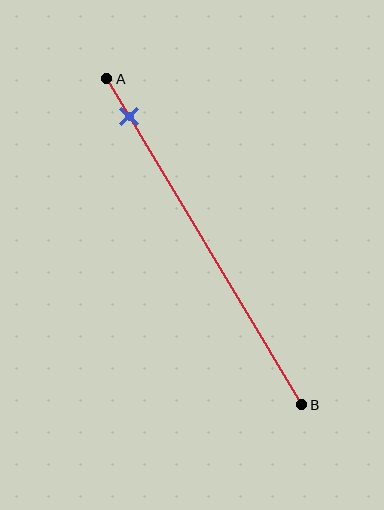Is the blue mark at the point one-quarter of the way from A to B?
No, the mark is at about 10% from A, not at the 25% one-quarter point.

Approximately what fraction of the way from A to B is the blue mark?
The blue mark is approximately 10% of the way from A to B.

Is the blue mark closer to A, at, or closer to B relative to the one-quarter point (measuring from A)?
The blue mark is closer to point A than the one-quarter point of segment AB.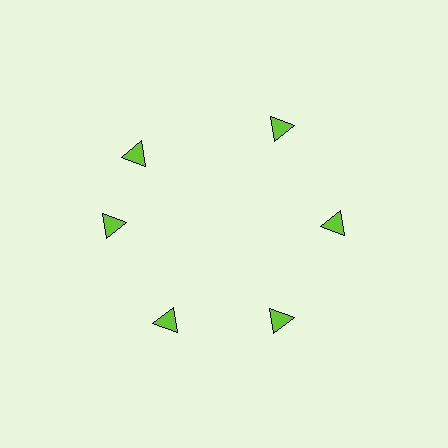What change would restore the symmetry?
The symmetry would be restored by rotating it back into even spacing with its neighbors so that all 6 triangles sit at equal angles and equal distance from the center.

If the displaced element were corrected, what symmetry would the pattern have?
It would have 6-fold rotational symmetry — the pattern would map onto itself every 60 degrees.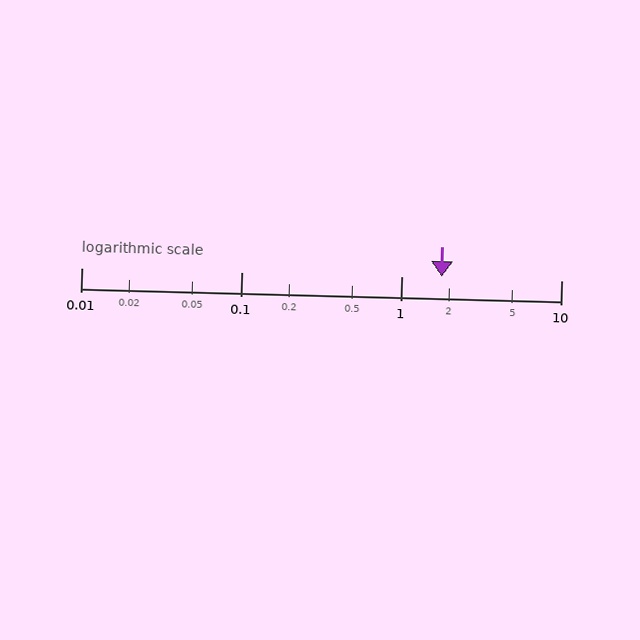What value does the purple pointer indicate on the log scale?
The pointer indicates approximately 1.8.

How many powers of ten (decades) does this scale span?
The scale spans 3 decades, from 0.01 to 10.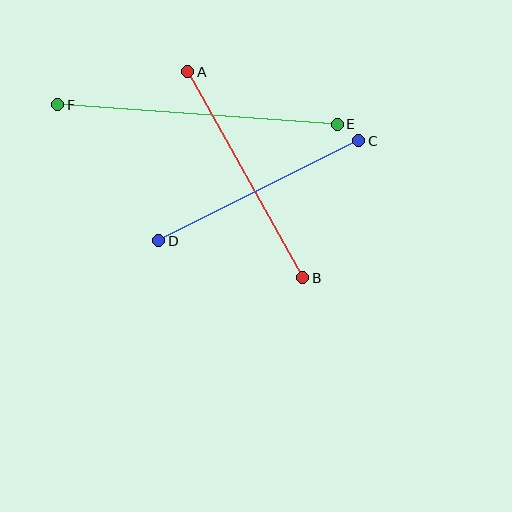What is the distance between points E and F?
The distance is approximately 280 pixels.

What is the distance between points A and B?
The distance is approximately 236 pixels.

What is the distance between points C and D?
The distance is approximately 224 pixels.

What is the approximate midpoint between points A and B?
The midpoint is at approximately (245, 175) pixels.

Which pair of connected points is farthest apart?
Points E and F are farthest apart.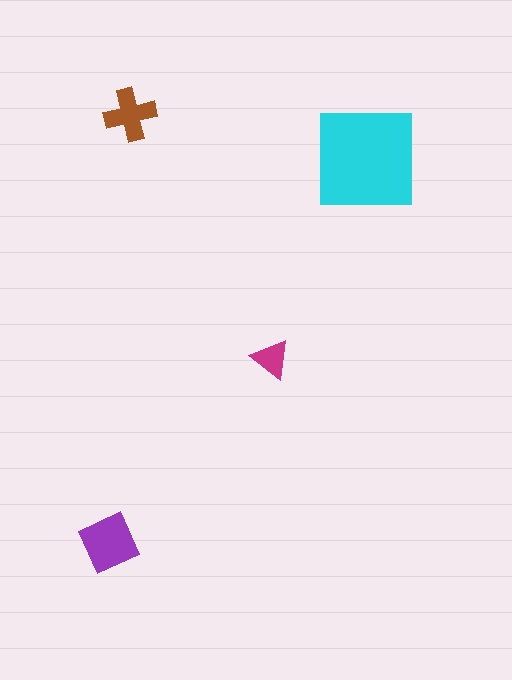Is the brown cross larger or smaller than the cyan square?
Smaller.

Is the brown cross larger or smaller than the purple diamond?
Smaller.